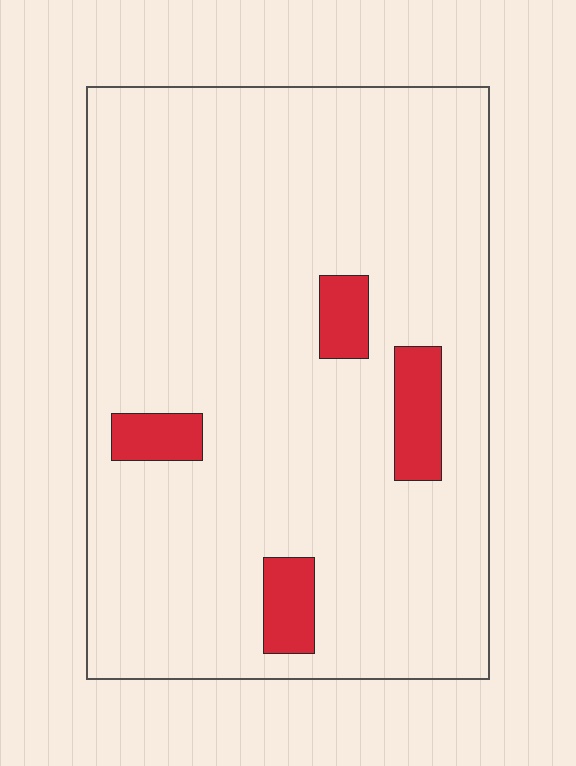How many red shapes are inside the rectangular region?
4.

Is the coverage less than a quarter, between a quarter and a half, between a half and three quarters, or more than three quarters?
Less than a quarter.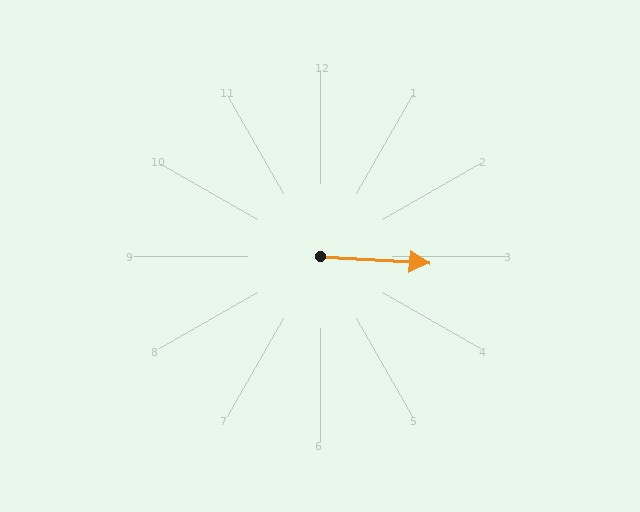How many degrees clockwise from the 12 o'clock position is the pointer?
Approximately 94 degrees.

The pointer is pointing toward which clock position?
Roughly 3 o'clock.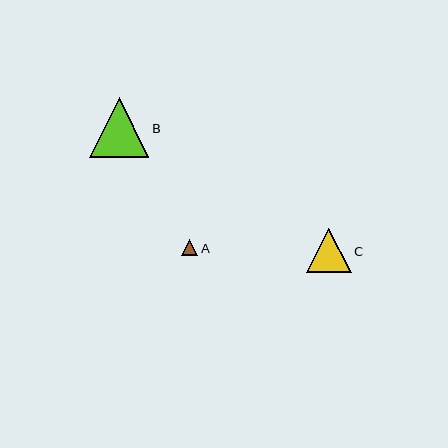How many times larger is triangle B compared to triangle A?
Triangle B is approximately 3.7 times the size of triangle A.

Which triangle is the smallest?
Triangle A is the smallest with a size of approximately 16 pixels.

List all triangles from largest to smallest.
From largest to smallest: B, C, A.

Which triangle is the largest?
Triangle B is the largest with a size of approximately 59 pixels.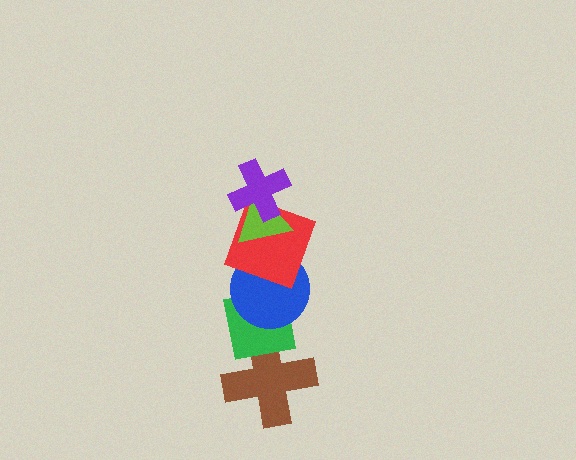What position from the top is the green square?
The green square is 5th from the top.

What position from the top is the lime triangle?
The lime triangle is 2nd from the top.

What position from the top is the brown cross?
The brown cross is 6th from the top.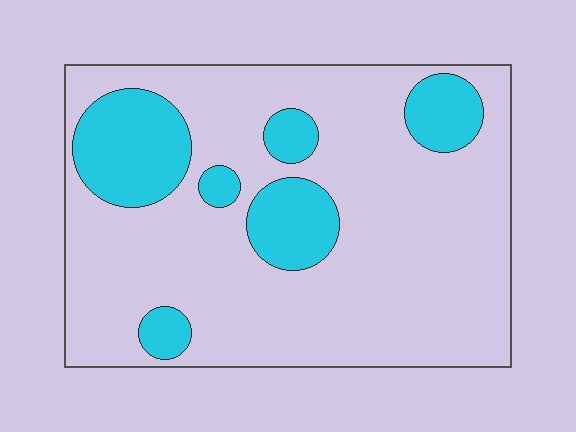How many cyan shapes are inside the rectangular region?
6.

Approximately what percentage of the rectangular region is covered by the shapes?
Approximately 20%.